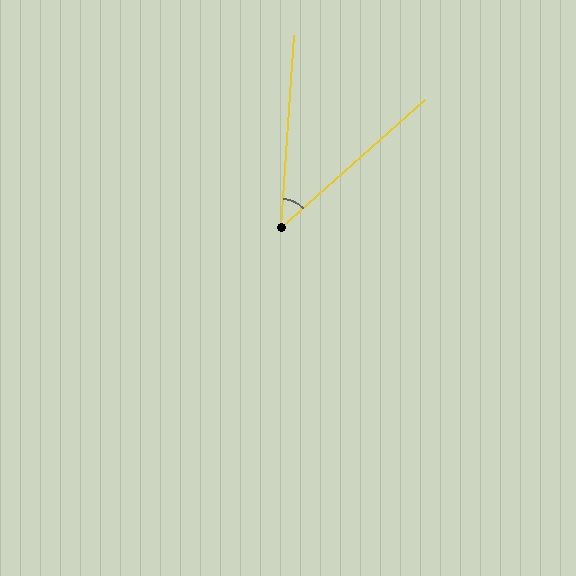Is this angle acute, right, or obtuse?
It is acute.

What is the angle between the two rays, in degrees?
Approximately 44 degrees.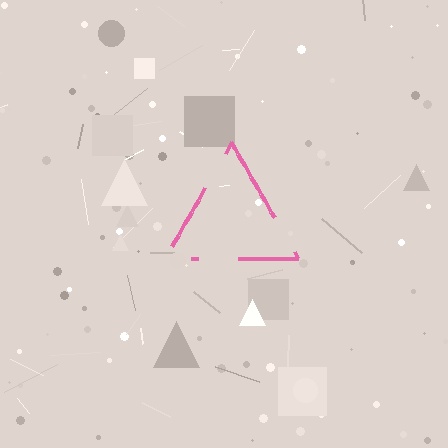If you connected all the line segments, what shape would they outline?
They would outline a triangle.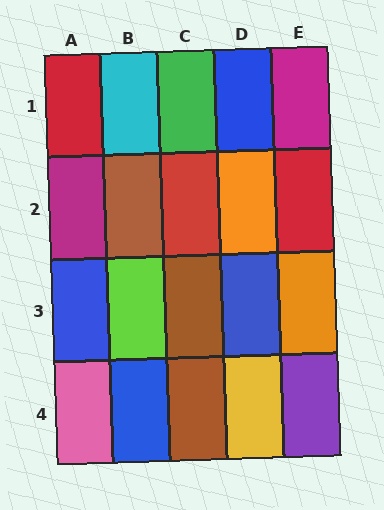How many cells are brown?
3 cells are brown.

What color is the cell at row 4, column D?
Yellow.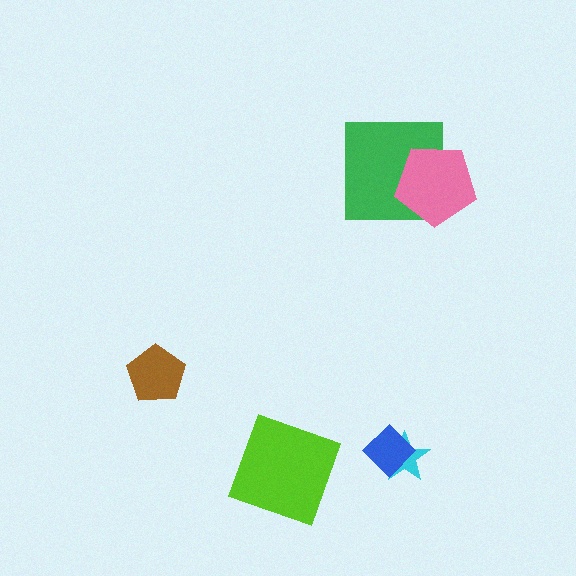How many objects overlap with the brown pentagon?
0 objects overlap with the brown pentagon.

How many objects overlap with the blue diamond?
1 object overlaps with the blue diamond.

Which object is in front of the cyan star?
The blue diamond is in front of the cyan star.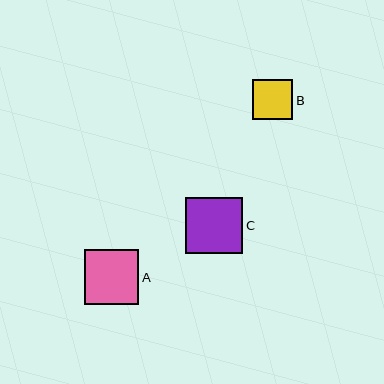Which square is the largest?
Square C is the largest with a size of approximately 57 pixels.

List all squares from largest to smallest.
From largest to smallest: C, A, B.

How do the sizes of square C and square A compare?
Square C and square A are approximately the same size.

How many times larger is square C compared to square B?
Square C is approximately 1.4 times the size of square B.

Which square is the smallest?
Square B is the smallest with a size of approximately 40 pixels.